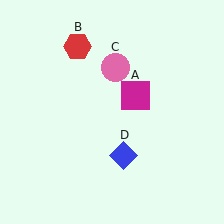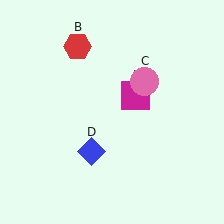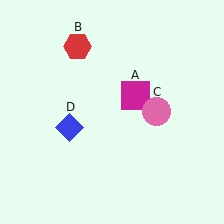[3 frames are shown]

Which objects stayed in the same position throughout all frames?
Magenta square (object A) and red hexagon (object B) remained stationary.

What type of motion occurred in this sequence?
The pink circle (object C), blue diamond (object D) rotated clockwise around the center of the scene.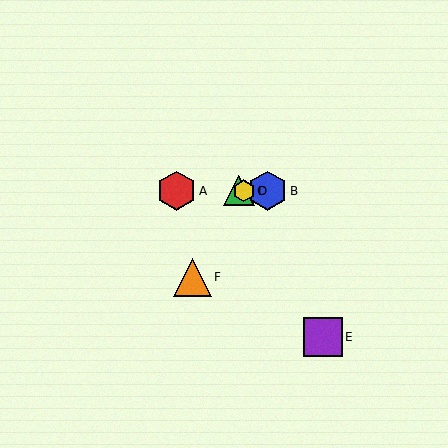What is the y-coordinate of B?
Object B is at y≈191.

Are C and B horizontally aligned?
Yes, both are at y≈191.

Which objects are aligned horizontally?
Objects A, B, C, D are aligned horizontally.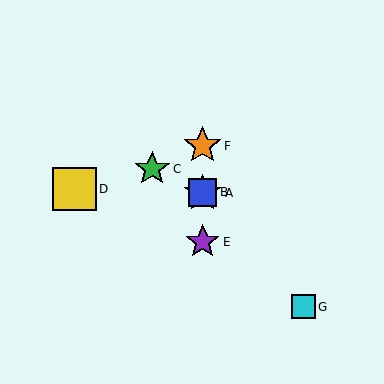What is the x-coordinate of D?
Object D is at x≈75.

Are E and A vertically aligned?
Yes, both are at x≈203.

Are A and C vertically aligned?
No, A is at x≈203 and C is at x≈152.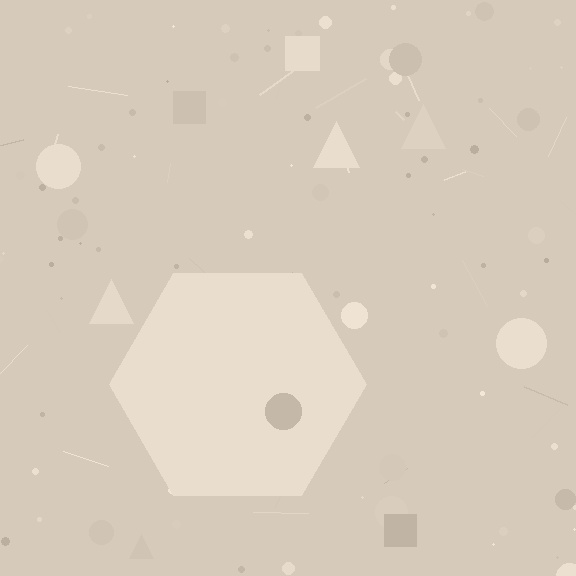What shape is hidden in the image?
A hexagon is hidden in the image.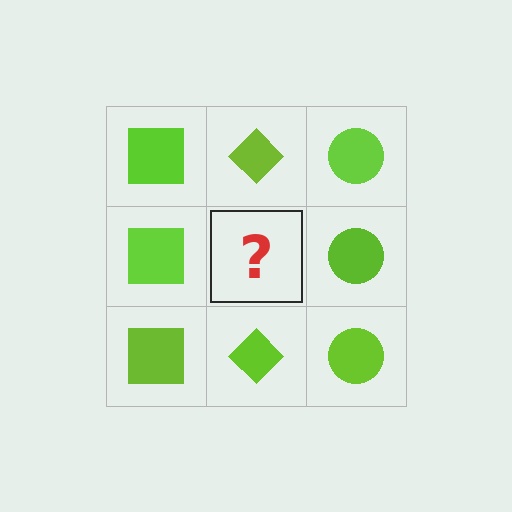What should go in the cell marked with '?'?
The missing cell should contain a lime diamond.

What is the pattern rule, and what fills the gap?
The rule is that each column has a consistent shape. The gap should be filled with a lime diamond.